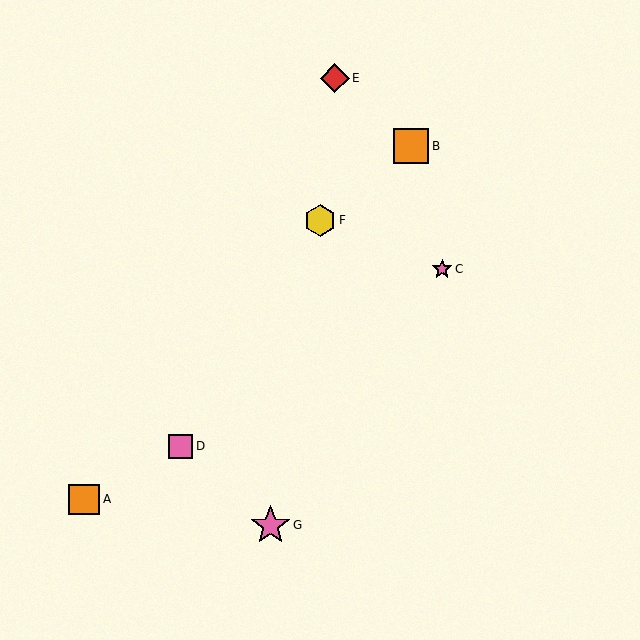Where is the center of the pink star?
The center of the pink star is at (271, 525).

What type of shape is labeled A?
Shape A is an orange square.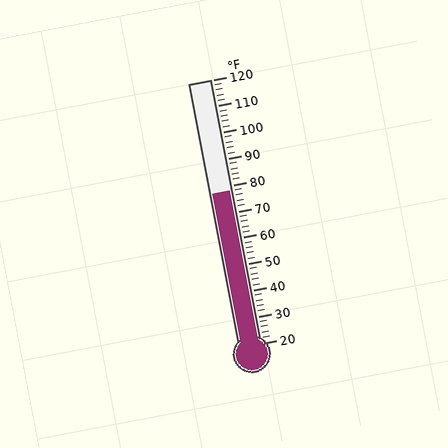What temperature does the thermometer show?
The thermometer shows approximately 78°F.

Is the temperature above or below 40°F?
The temperature is above 40°F.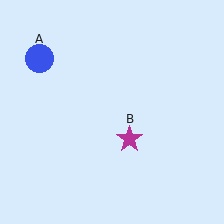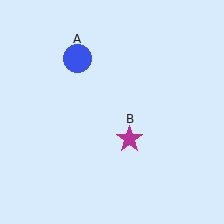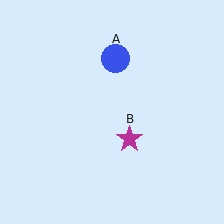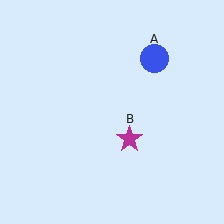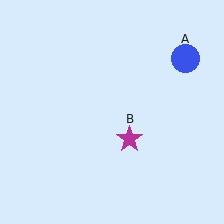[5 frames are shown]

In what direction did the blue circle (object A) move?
The blue circle (object A) moved right.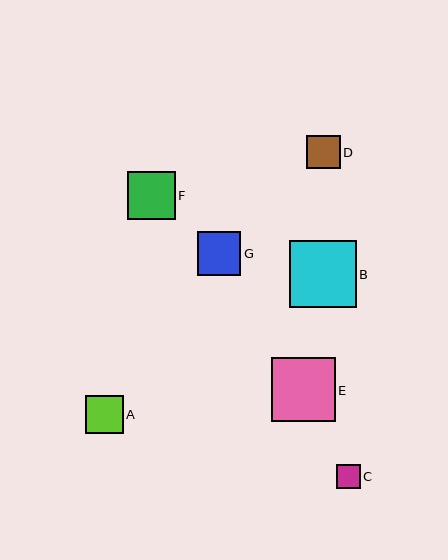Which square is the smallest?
Square C is the smallest with a size of approximately 24 pixels.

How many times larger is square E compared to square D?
Square E is approximately 1.9 times the size of square D.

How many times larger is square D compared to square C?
Square D is approximately 1.4 times the size of square C.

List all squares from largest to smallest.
From largest to smallest: B, E, F, G, A, D, C.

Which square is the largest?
Square B is the largest with a size of approximately 67 pixels.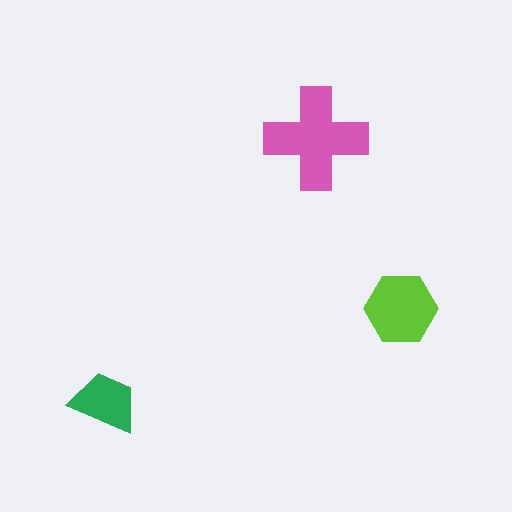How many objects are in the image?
There are 3 objects in the image.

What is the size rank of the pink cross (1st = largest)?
1st.